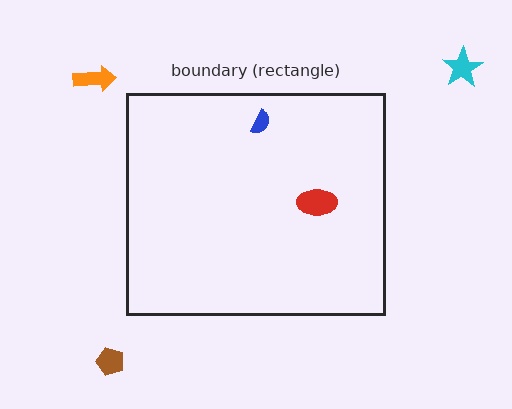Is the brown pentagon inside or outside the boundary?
Outside.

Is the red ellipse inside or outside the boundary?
Inside.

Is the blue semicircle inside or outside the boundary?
Inside.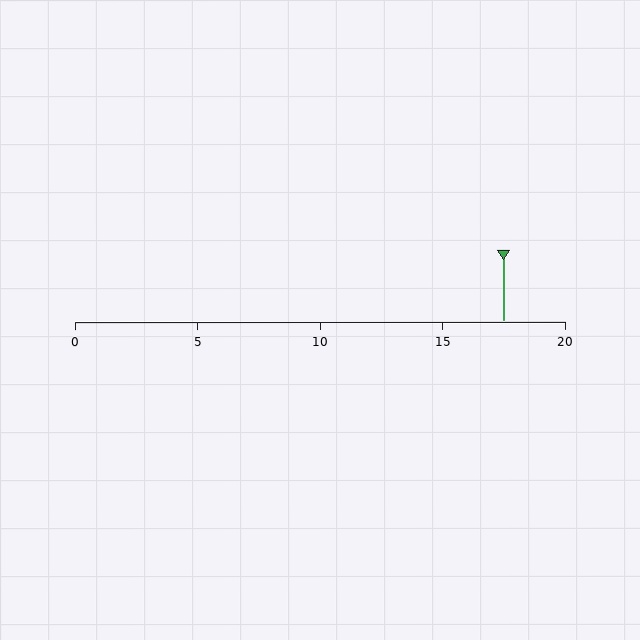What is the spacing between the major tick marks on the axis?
The major ticks are spaced 5 apart.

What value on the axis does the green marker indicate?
The marker indicates approximately 17.5.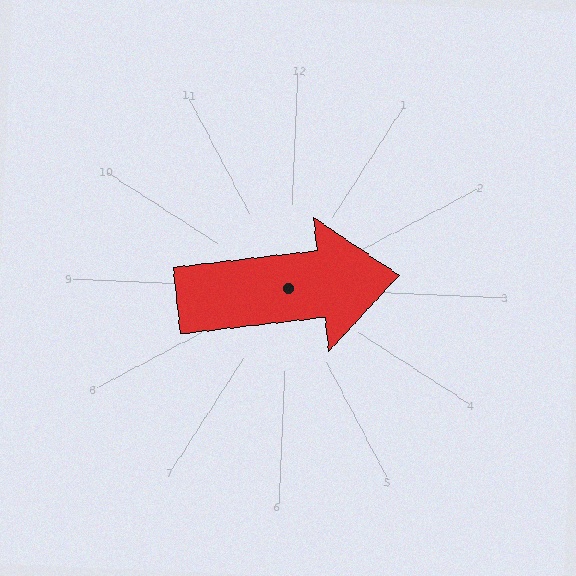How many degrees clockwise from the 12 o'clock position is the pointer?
Approximately 81 degrees.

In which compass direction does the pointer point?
East.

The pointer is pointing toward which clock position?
Roughly 3 o'clock.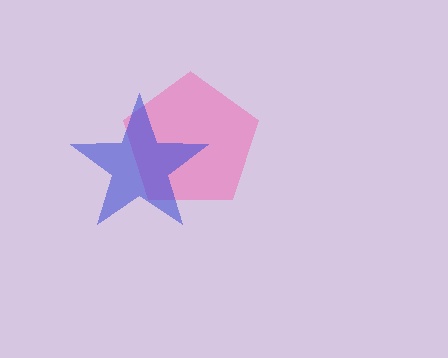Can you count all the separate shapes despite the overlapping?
Yes, there are 2 separate shapes.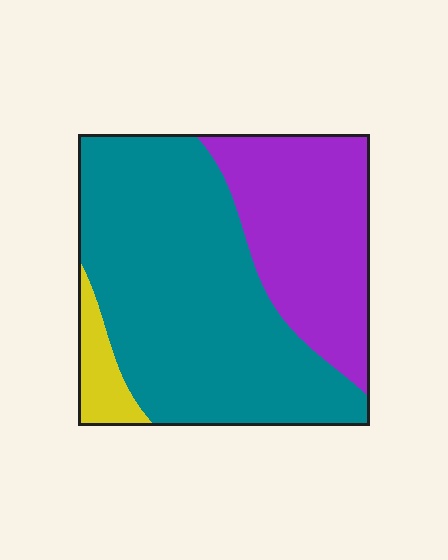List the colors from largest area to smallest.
From largest to smallest: teal, purple, yellow.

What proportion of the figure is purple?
Purple takes up about one third (1/3) of the figure.